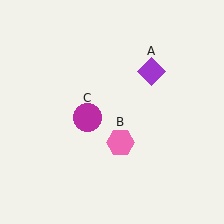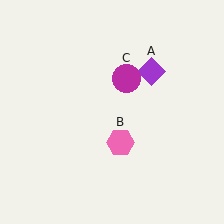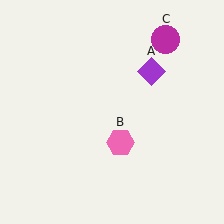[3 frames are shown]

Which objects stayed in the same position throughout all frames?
Purple diamond (object A) and pink hexagon (object B) remained stationary.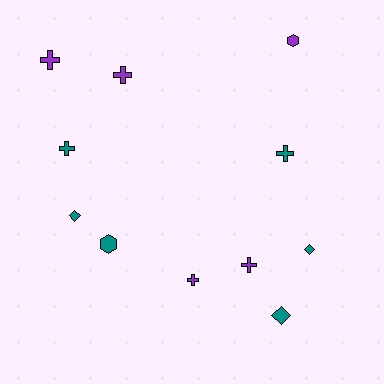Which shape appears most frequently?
Cross, with 6 objects.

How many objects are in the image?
There are 11 objects.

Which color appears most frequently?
Teal, with 6 objects.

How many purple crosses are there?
There are 4 purple crosses.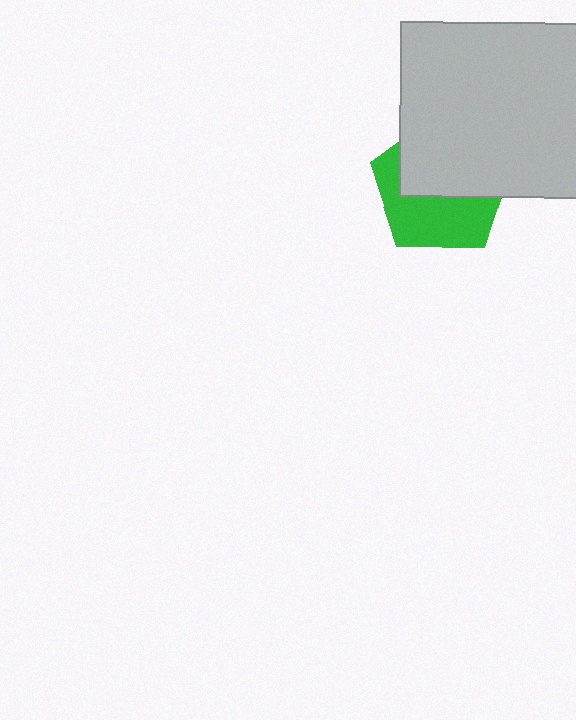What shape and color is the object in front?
The object in front is a light gray rectangle.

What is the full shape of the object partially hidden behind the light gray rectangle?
The partially hidden object is a green pentagon.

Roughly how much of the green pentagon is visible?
About half of it is visible (roughly 47%).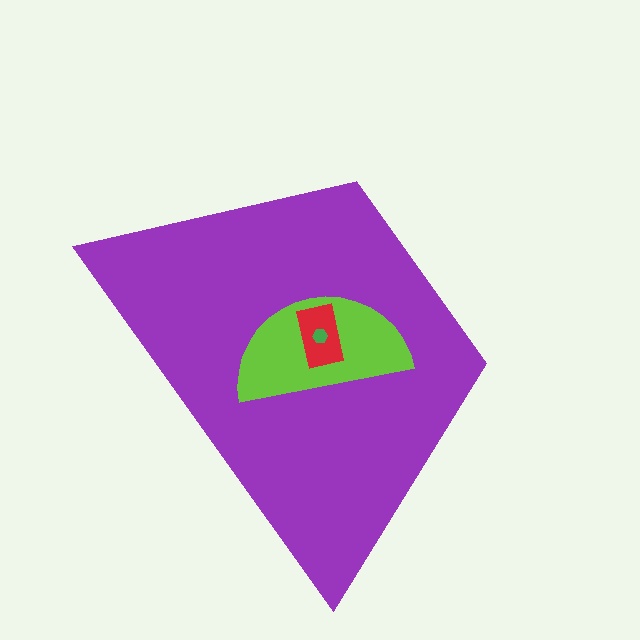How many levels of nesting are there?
4.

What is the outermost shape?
The purple trapezoid.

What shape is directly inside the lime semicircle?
The red rectangle.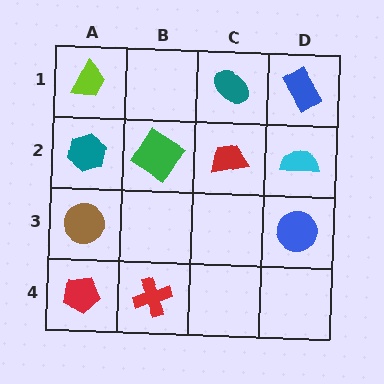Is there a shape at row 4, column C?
No, that cell is empty.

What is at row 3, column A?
A brown circle.